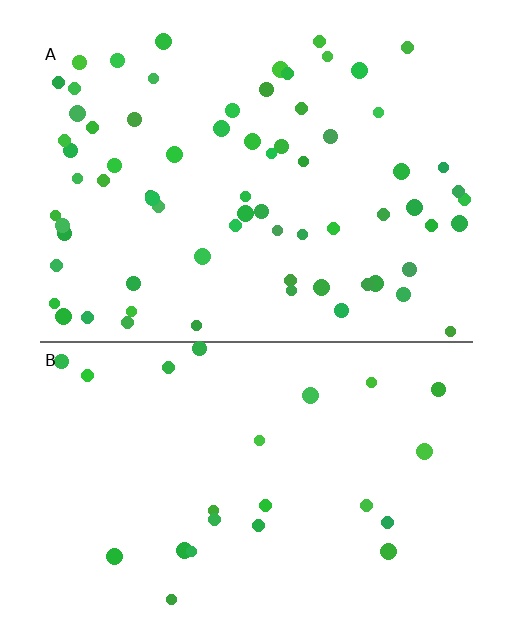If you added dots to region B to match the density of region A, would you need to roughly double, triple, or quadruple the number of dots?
Approximately triple.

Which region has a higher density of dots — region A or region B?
A (the top).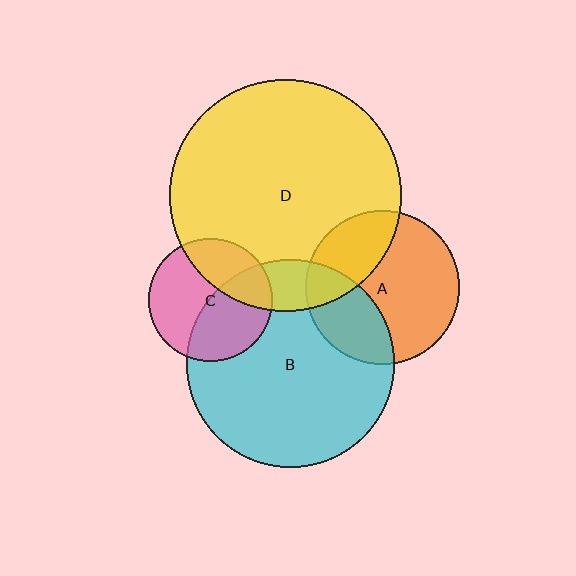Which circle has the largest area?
Circle D (yellow).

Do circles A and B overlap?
Yes.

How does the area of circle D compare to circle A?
Approximately 2.3 times.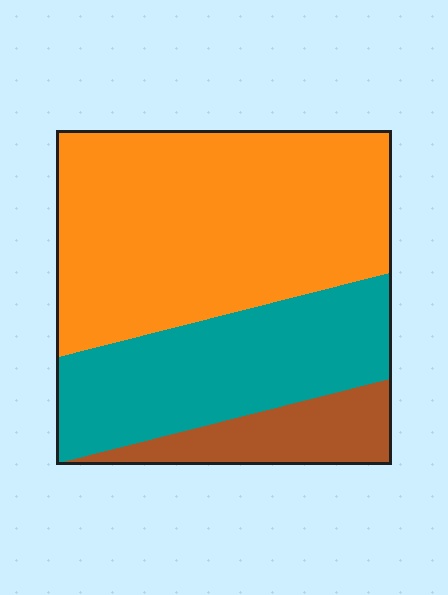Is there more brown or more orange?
Orange.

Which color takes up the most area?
Orange, at roughly 55%.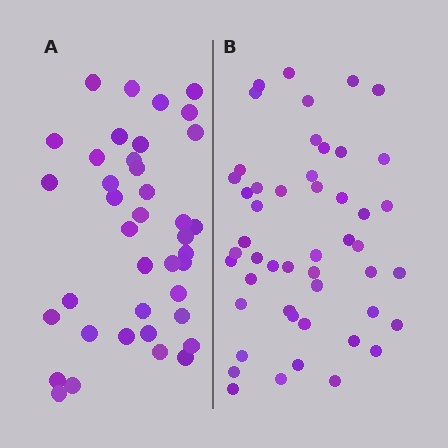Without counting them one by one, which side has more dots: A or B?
Region B (the right region) has more dots.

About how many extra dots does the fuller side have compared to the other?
Region B has roughly 10 or so more dots than region A.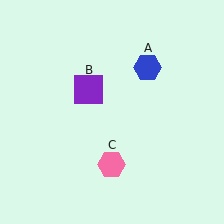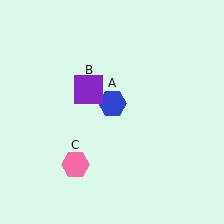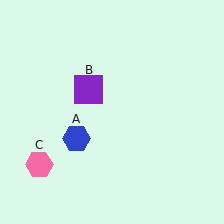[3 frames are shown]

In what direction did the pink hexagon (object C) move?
The pink hexagon (object C) moved left.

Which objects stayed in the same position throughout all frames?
Purple square (object B) remained stationary.